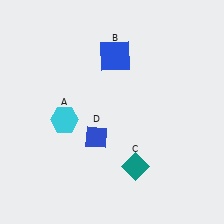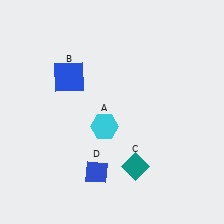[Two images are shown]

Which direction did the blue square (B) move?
The blue square (B) moved left.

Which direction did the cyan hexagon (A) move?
The cyan hexagon (A) moved right.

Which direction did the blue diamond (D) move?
The blue diamond (D) moved down.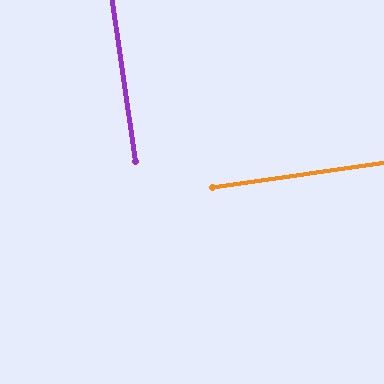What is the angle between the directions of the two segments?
Approximately 90 degrees.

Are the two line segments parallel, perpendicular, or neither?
Perpendicular — they meet at approximately 90°.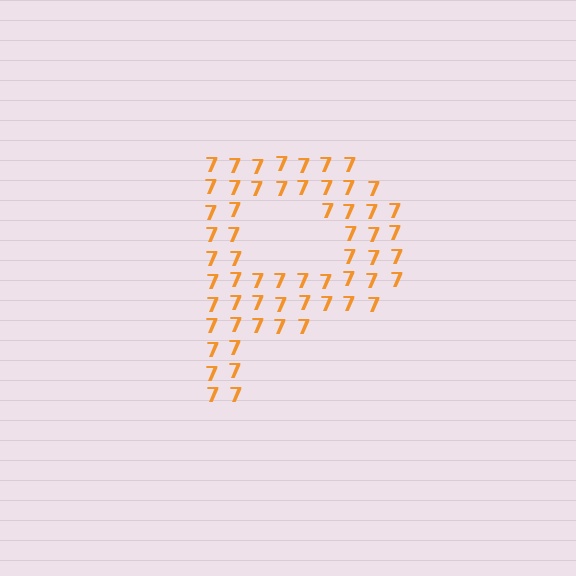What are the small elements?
The small elements are digit 7's.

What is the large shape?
The large shape is the letter P.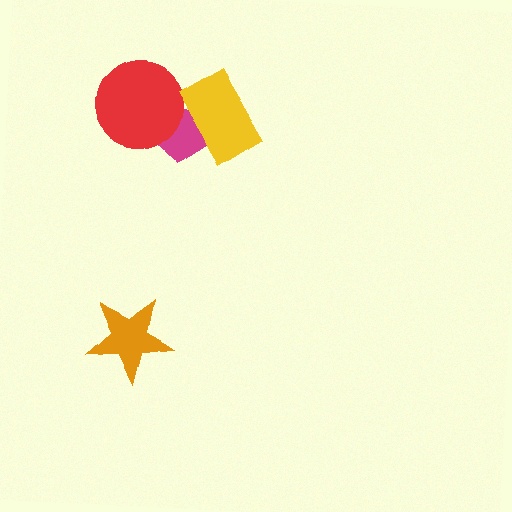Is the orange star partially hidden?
No, no other shape covers it.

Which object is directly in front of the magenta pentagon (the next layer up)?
The red circle is directly in front of the magenta pentagon.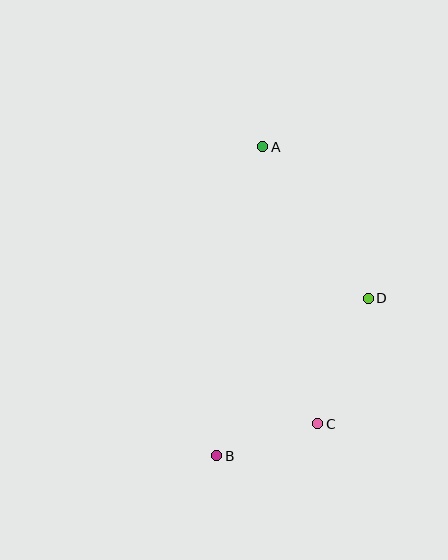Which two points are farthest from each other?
Points A and B are farthest from each other.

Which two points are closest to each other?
Points B and C are closest to each other.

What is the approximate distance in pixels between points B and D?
The distance between B and D is approximately 219 pixels.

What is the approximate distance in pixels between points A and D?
The distance between A and D is approximately 184 pixels.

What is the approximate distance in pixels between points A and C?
The distance between A and C is approximately 282 pixels.